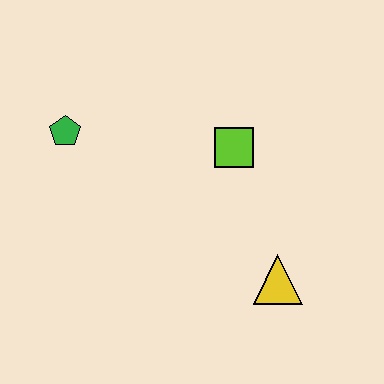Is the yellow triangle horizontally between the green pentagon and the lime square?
No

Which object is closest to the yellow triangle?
The lime square is closest to the yellow triangle.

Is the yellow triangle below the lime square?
Yes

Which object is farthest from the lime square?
The green pentagon is farthest from the lime square.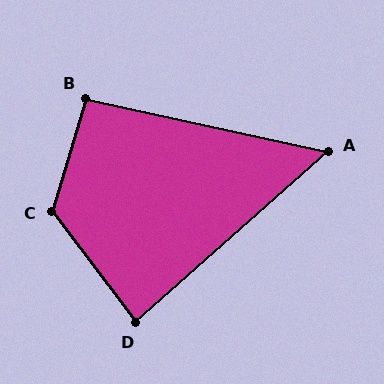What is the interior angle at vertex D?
Approximately 86 degrees (approximately right).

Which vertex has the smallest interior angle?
A, at approximately 54 degrees.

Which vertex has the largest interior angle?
C, at approximately 126 degrees.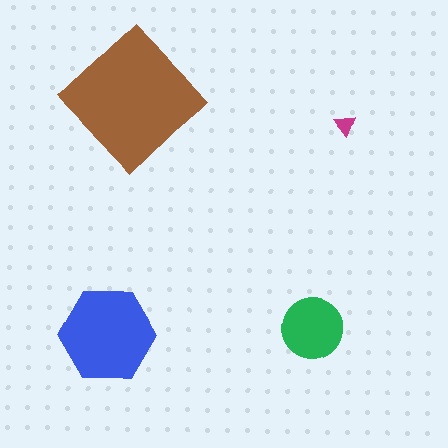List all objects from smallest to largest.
The magenta triangle, the green circle, the blue hexagon, the brown diamond.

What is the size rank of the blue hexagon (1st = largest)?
2nd.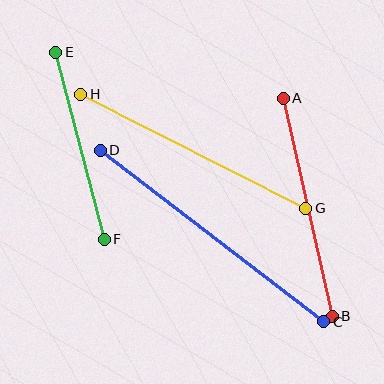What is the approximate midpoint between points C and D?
The midpoint is at approximately (212, 236) pixels.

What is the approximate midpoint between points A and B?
The midpoint is at approximately (308, 208) pixels.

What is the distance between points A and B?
The distance is approximately 224 pixels.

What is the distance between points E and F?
The distance is approximately 193 pixels.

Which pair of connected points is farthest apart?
Points C and D are farthest apart.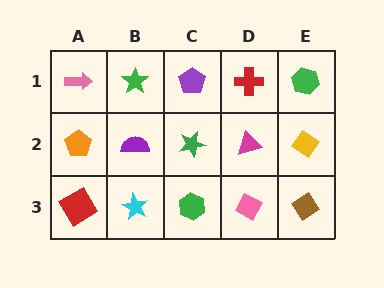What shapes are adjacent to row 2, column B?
A green star (row 1, column B), a cyan star (row 3, column B), an orange pentagon (row 2, column A), a green star (row 2, column C).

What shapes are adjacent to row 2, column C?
A purple pentagon (row 1, column C), a green hexagon (row 3, column C), a purple semicircle (row 2, column B), a magenta triangle (row 2, column D).